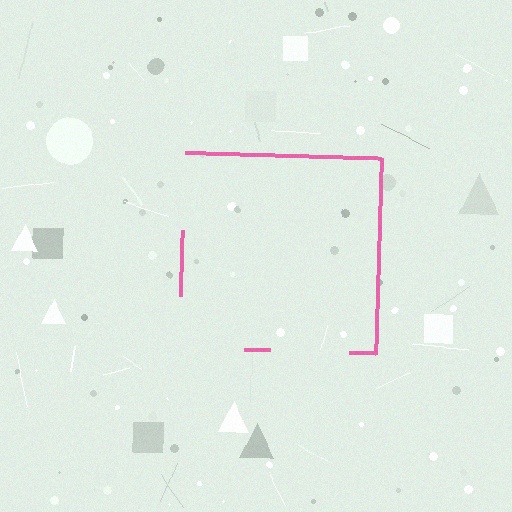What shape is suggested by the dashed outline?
The dashed outline suggests a square.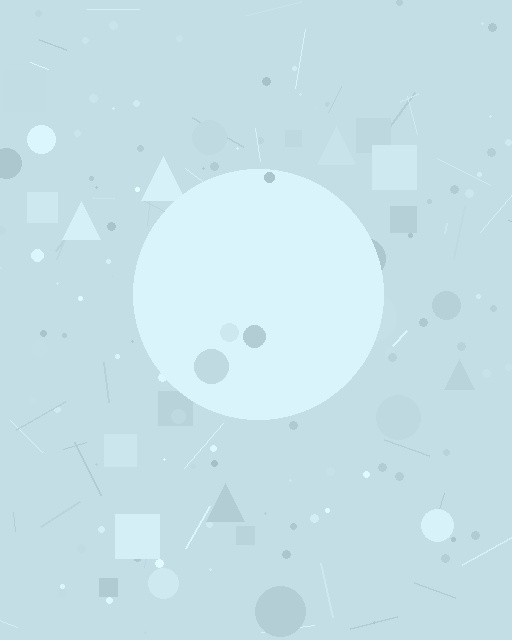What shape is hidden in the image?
A circle is hidden in the image.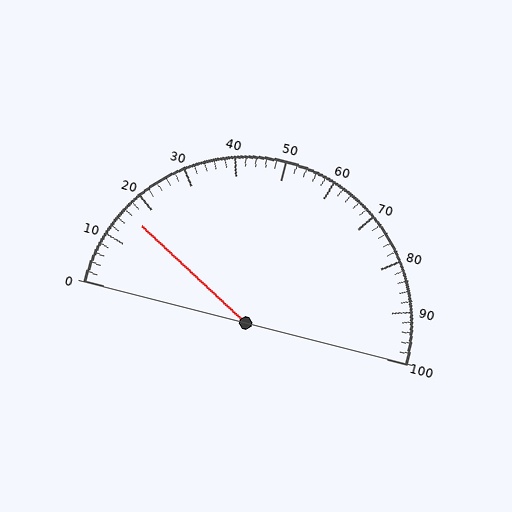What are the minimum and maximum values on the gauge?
The gauge ranges from 0 to 100.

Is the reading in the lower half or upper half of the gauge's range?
The reading is in the lower half of the range (0 to 100).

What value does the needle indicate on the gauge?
The needle indicates approximately 16.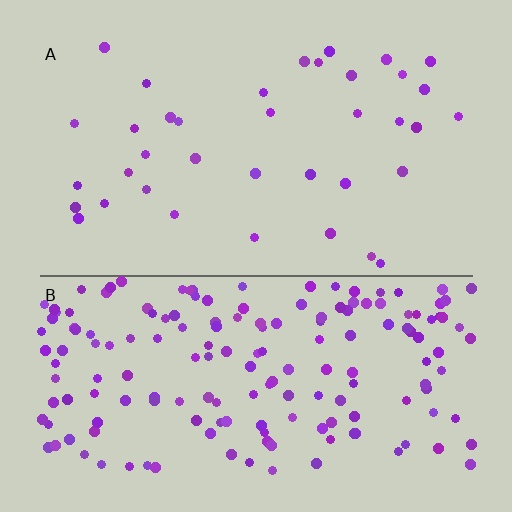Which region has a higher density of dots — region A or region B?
B (the bottom).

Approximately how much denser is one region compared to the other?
Approximately 4.4× — region B over region A.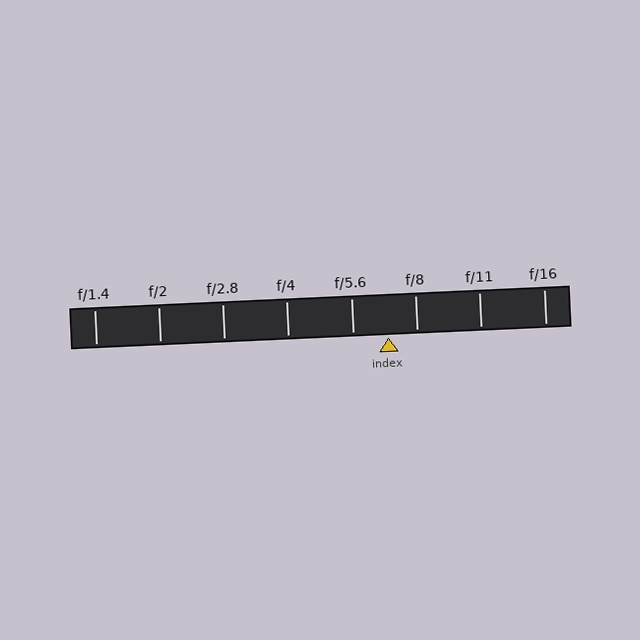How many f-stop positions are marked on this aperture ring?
There are 8 f-stop positions marked.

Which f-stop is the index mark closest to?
The index mark is closest to f/8.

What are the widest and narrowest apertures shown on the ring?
The widest aperture shown is f/1.4 and the narrowest is f/16.